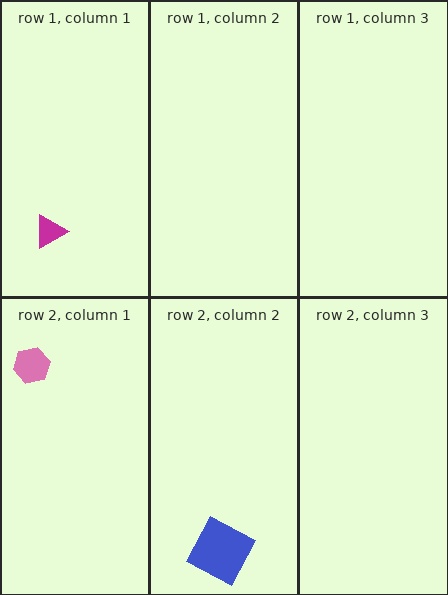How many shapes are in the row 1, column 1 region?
1.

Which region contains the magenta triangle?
The row 1, column 1 region.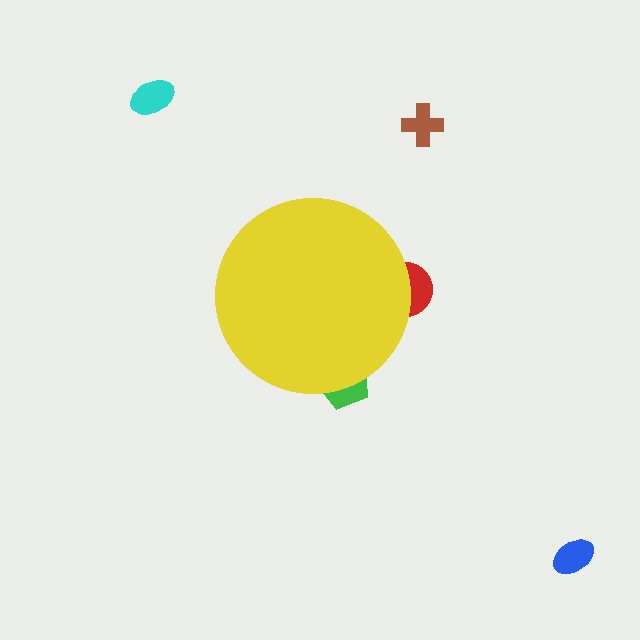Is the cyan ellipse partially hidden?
No, the cyan ellipse is fully visible.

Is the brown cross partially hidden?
No, the brown cross is fully visible.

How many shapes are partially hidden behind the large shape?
2 shapes are partially hidden.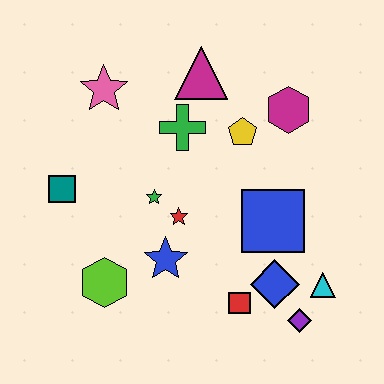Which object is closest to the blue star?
The red star is closest to the blue star.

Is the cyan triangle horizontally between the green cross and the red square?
No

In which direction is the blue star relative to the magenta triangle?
The blue star is below the magenta triangle.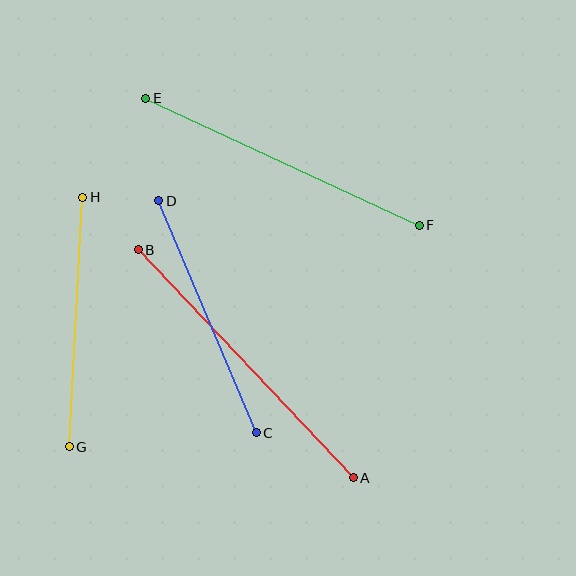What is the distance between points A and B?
The distance is approximately 313 pixels.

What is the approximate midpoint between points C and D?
The midpoint is at approximately (207, 317) pixels.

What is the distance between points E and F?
The distance is approximately 302 pixels.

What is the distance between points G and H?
The distance is approximately 250 pixels.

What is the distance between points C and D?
The distance is approximately 251 pixels.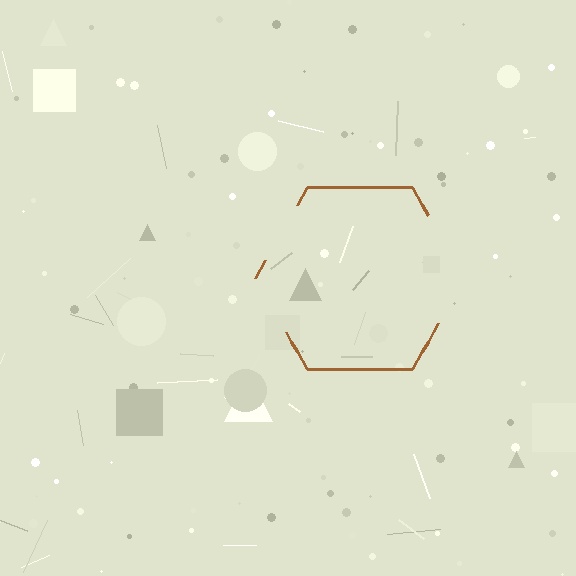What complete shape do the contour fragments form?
The contour fragments form a hexagon.